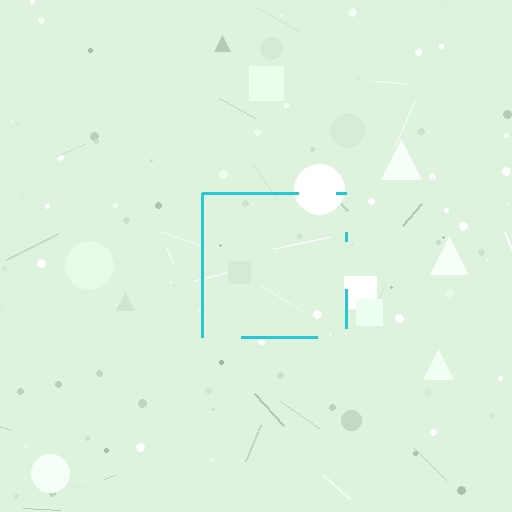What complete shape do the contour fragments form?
The contour fragments form a square.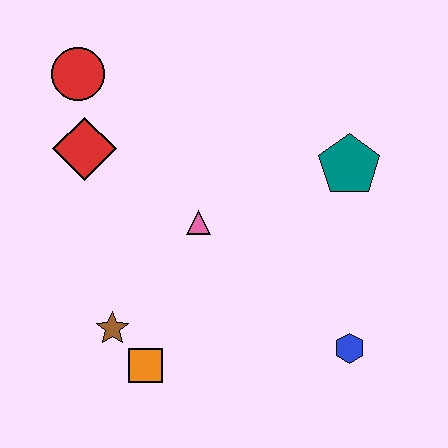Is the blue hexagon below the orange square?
No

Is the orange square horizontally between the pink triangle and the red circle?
Yes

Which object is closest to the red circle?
The red diamond is closest to the red circle.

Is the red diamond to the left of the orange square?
Yes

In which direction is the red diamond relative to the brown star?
The red diamond is above the brown star.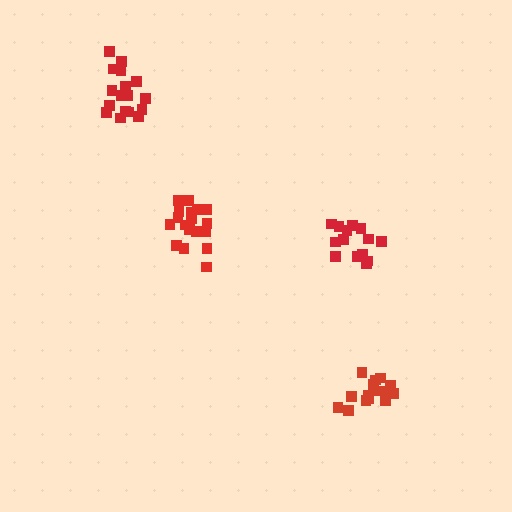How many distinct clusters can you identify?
There are 4 distinct clusters.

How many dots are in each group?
Group 1: 14 dots, Group 2: 19 dots, Group 3: 15 dots, Group 4: 18 dots (66 total).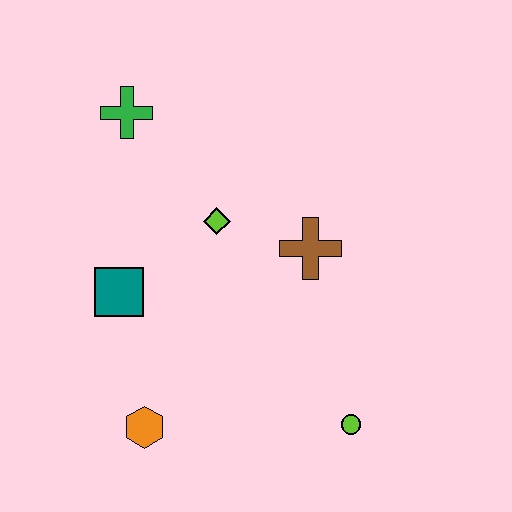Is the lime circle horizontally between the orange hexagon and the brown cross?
No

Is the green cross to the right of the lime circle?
No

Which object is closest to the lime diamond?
The brown cross is closest to the lime diamond.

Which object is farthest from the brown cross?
The orange hexagon is farthest from the brown cross.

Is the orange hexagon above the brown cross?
No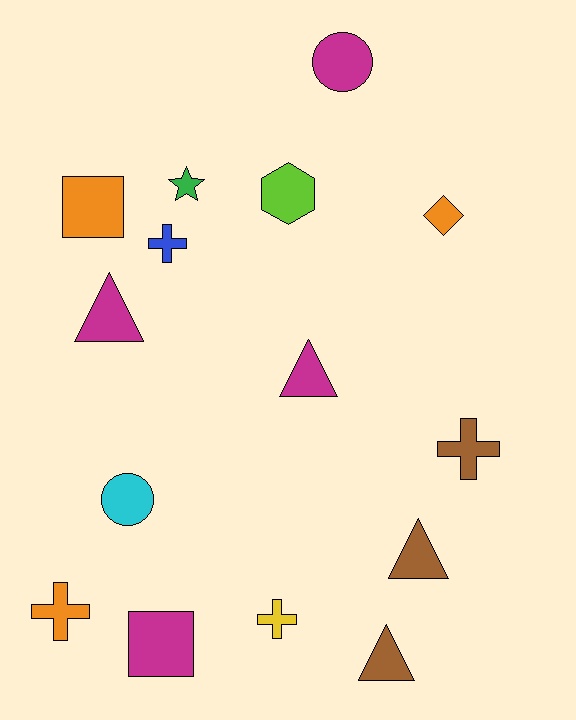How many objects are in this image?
There are 15 objects.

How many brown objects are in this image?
There are 3 brown objects.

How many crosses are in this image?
There are 4 crosses.